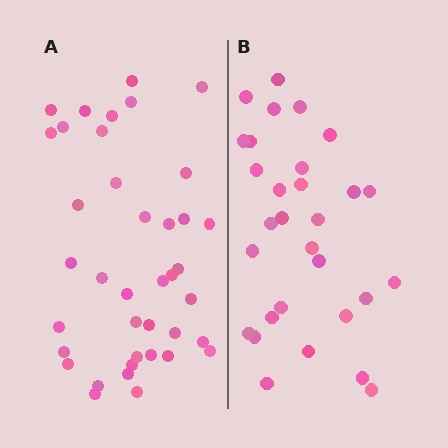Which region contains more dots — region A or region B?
Region A (the left region) has more dots.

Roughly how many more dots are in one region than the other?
Region A has roughly 8 or so more dots than region B.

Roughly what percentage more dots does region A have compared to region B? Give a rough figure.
About 30% more.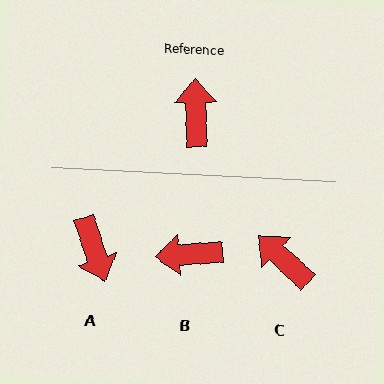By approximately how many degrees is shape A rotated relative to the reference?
Approximately 162 degrees clockwise.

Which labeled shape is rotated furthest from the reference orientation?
A, about 162 degrees away.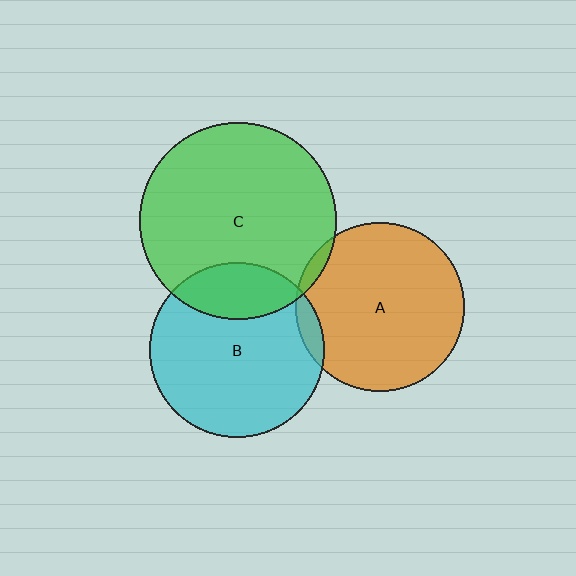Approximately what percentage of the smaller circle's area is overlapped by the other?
Approximately 5%.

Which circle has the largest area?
Circle C (green).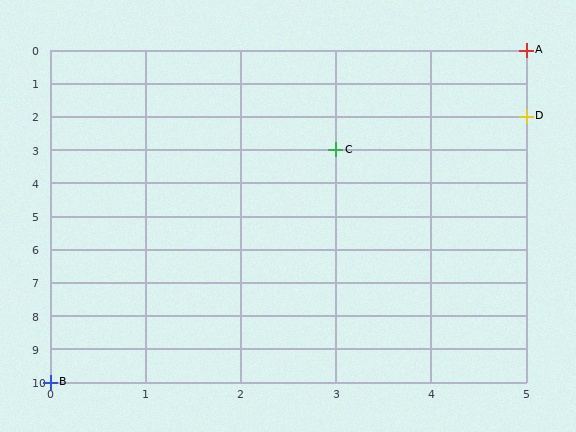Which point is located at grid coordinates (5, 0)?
Point A is at (5, 0).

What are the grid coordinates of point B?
Point B is at grid coordinates (0, 10).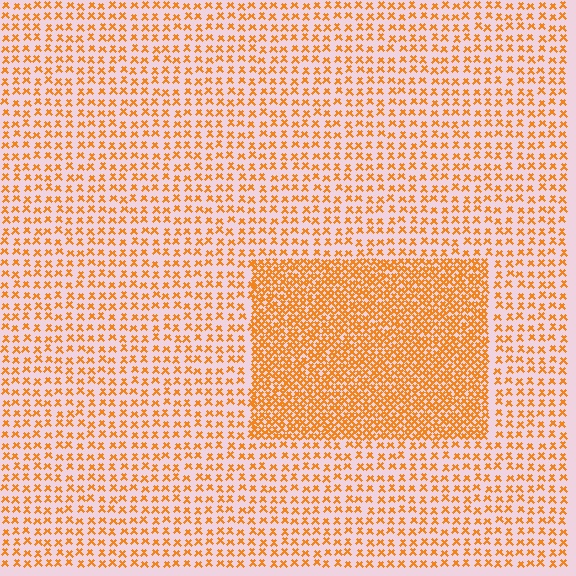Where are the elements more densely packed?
The elements are more densely packed inside the rectangle boundary.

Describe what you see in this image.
The image contains small orange elements arranged at two different densities. A rectangle-shaped region is visible where the elements are more densely packed than the surrounding area.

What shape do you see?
I see a rectangle.